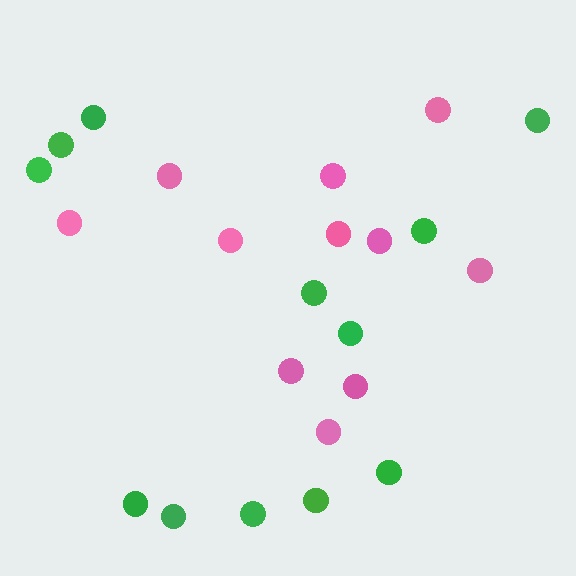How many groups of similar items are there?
There are 2 groups: one group of green circles (12) and one group of pink circles (11).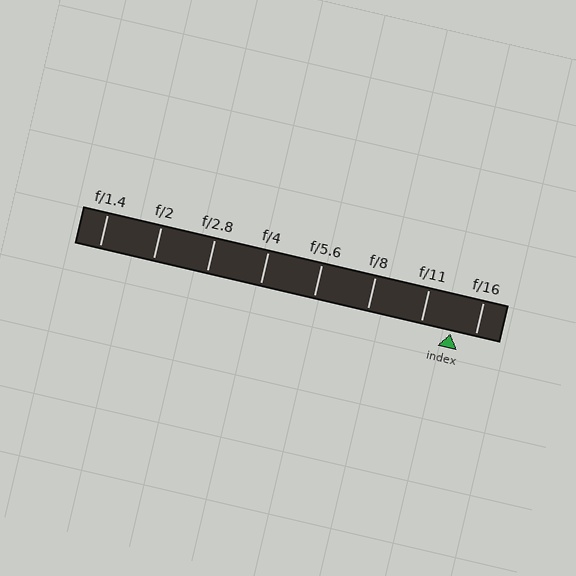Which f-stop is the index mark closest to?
The index mark is closest to f/16.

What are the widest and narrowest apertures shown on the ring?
The widest aperture shown is f/1.4 and the narrowest is f/16.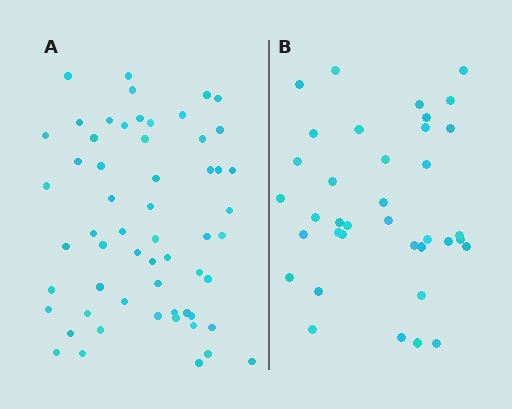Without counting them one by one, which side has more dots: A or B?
Region A (the left region) has more dots.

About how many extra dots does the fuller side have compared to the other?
Region A has approximately 20 more dots than region B.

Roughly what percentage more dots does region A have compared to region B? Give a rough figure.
About 55% more.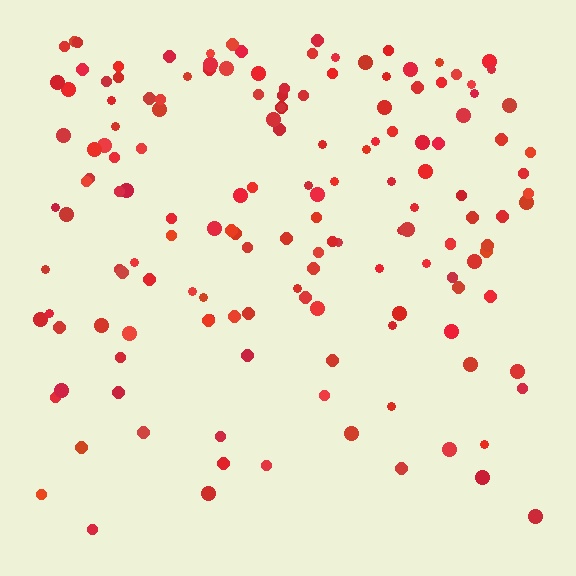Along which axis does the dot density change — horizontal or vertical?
Vertical.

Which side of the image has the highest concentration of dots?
The top.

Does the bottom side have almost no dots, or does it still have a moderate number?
Still a moderate number, just noticeably fewer than the top.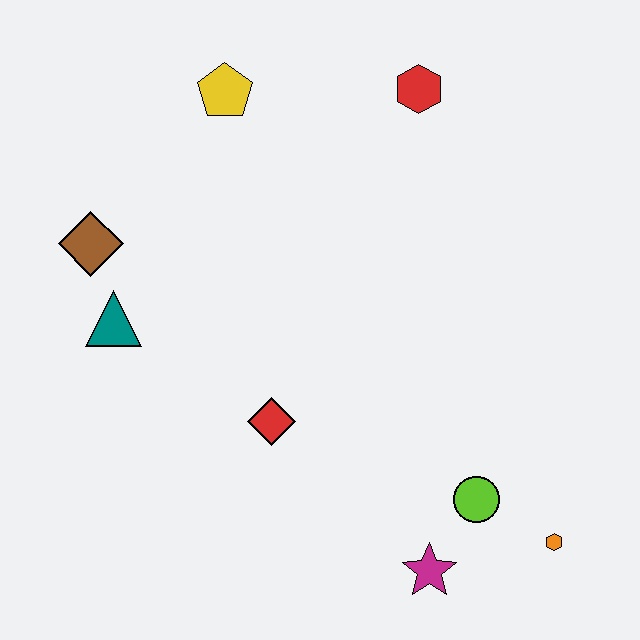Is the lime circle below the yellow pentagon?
Yes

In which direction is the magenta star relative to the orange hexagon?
The magenta star is to the left of the orange hexagon.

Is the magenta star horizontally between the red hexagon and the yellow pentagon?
No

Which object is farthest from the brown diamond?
The orange hexagon is farthest from the brown diamond.